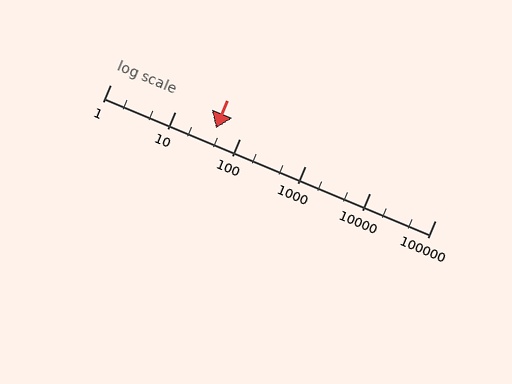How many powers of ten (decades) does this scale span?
The scale spans 5 decades, from 1 to 100000.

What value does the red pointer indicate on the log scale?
The pointer indicates approximately 42.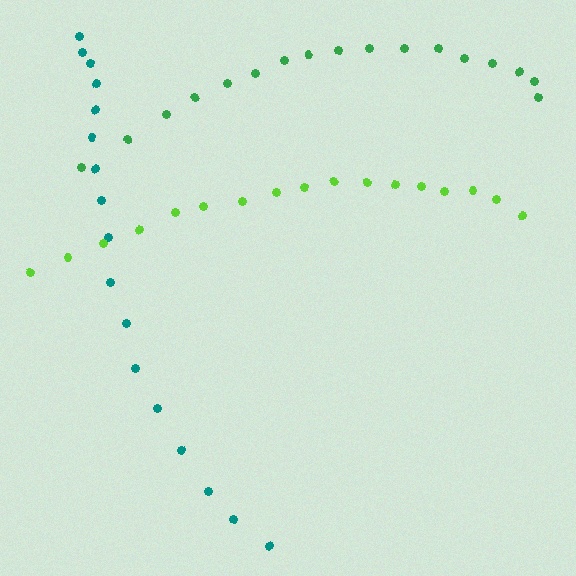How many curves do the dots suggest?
There are 3 distinct paths.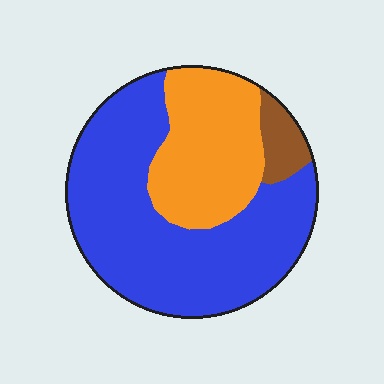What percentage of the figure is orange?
Orange takes up about one third (1/3) of the figure.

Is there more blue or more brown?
Blue.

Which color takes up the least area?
Brown, at roughly 5%.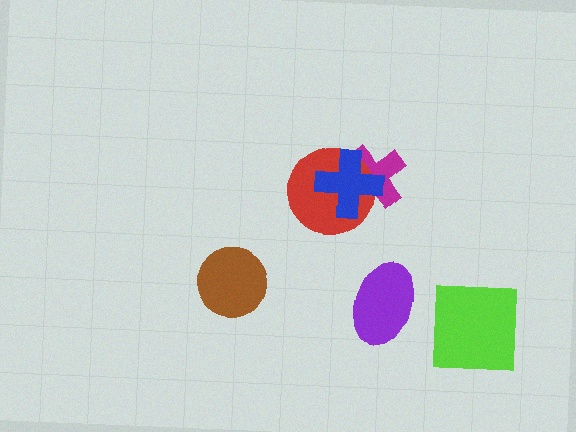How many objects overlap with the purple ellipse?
0 objects overlap with the purple ellipse.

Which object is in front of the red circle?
The blue cross is in front of the red circle.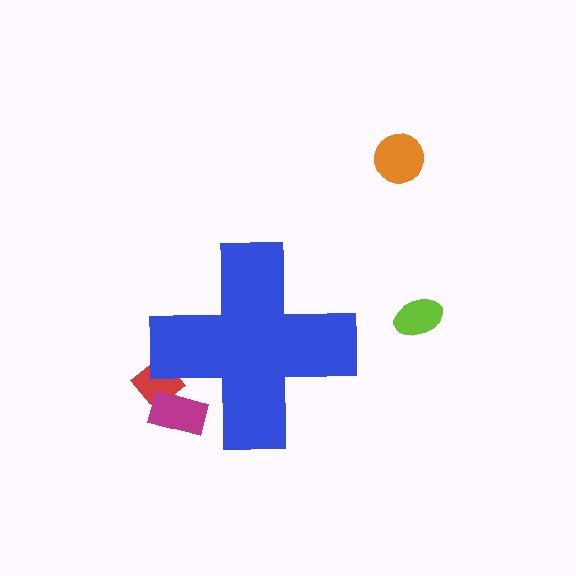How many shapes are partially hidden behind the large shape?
2 shapes are partially hidden.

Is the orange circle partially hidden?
No, the orange circle is fully visible.